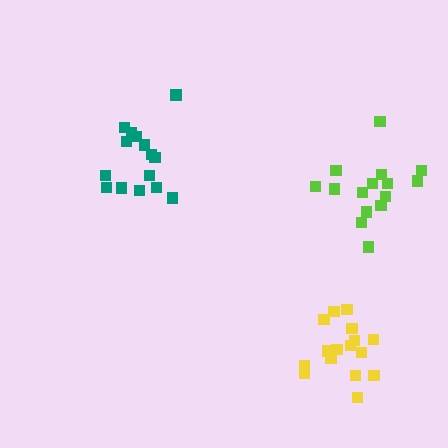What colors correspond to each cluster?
The clusters are colored: teal, lime, yellow.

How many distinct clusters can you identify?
There are 3 distinct clusters.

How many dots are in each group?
Group 1: 15 dots, Group 2: 15 dots, Group 3: 16 dots (46 total).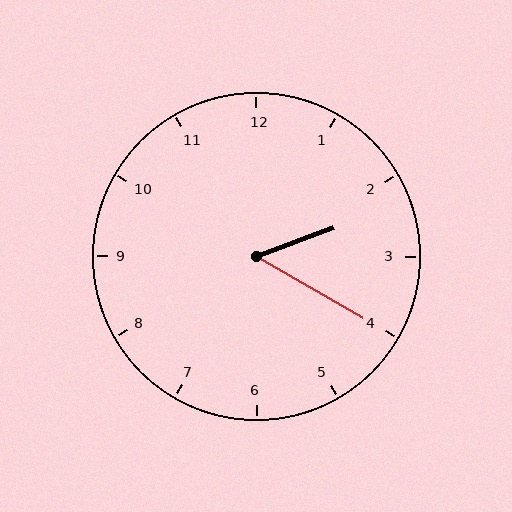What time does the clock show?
2:20.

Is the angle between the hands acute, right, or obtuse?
It is acute.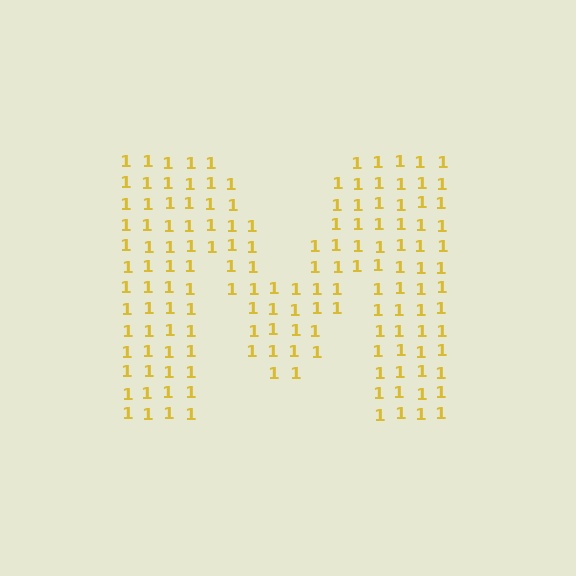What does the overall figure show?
The overall figure shows the letter M.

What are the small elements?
The small elements are digit 1's.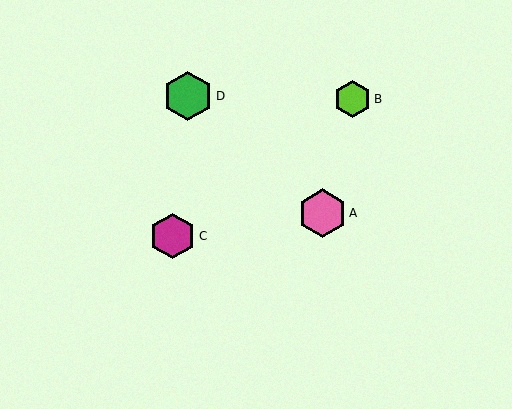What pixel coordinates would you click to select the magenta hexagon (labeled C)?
Click at (173, 236) to select the magenta hexagon C.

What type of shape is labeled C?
Shape C is a magenta hexagon.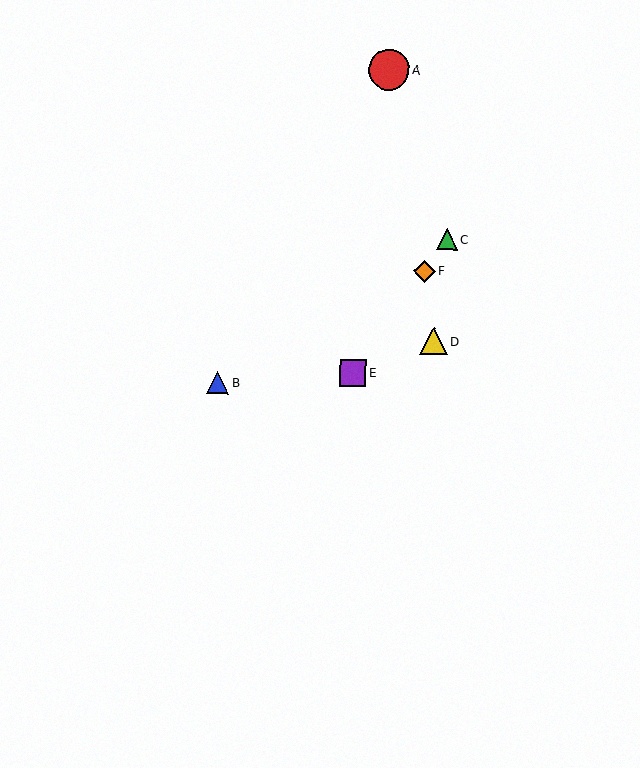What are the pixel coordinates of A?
Object A is at (389, 69).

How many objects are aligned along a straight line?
3 objects (C, E, F) are aligned along a straight line.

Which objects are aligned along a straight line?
Objects C, E, F are aligned along a straight line.